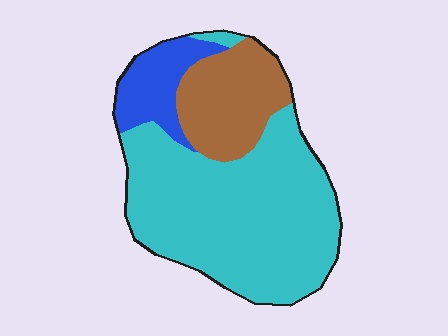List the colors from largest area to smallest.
From largest to smallest: cyan, brown, blue.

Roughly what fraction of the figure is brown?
Brown takes up about one fifth (1/5) of the figure.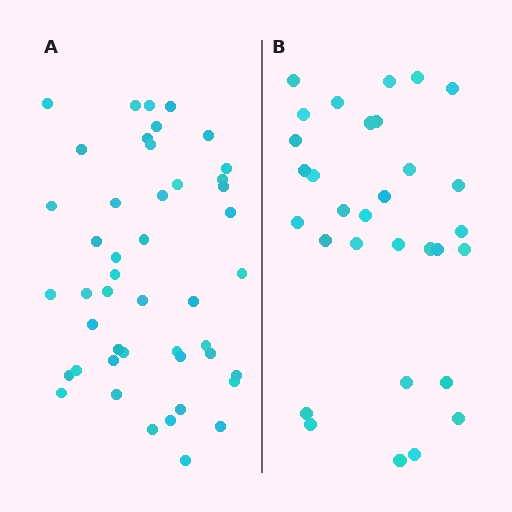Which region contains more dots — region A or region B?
Region A (the left region) has more dots.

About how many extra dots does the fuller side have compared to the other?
Region A has approximately 15 more dots than region B.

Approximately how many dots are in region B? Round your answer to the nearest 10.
About 30 dots. (The exact count is 31, which rounds to 30.)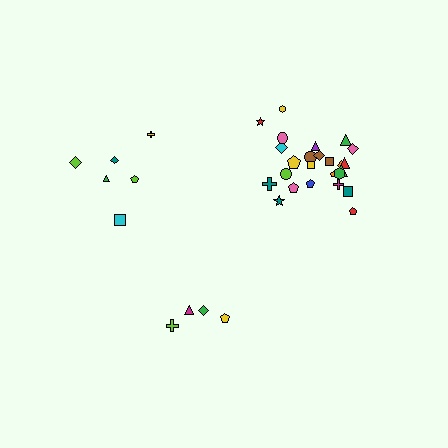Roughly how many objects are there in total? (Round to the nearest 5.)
Roughly 35 objects in total.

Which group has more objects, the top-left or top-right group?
The top-right group.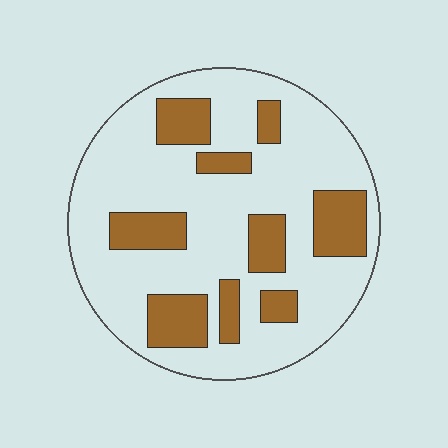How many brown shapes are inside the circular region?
9.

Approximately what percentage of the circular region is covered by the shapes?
Approximately 25%.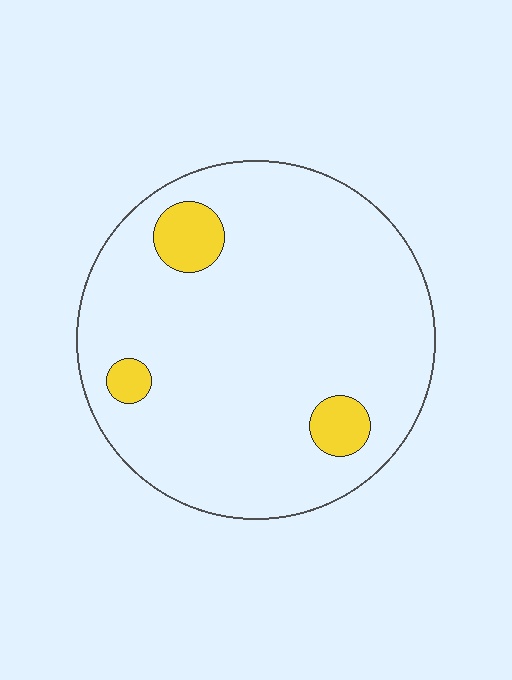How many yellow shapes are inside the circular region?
3.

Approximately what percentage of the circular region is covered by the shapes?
Approximately 10%.